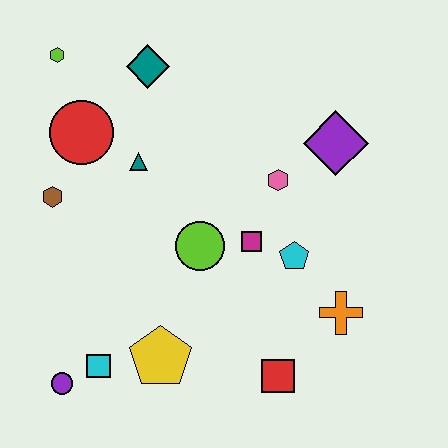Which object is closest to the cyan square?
The purple circle is closest to the cyan square.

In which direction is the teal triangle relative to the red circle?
The teal triangle is to the right of the red circle.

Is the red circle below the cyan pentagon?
No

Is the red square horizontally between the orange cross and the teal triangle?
Yes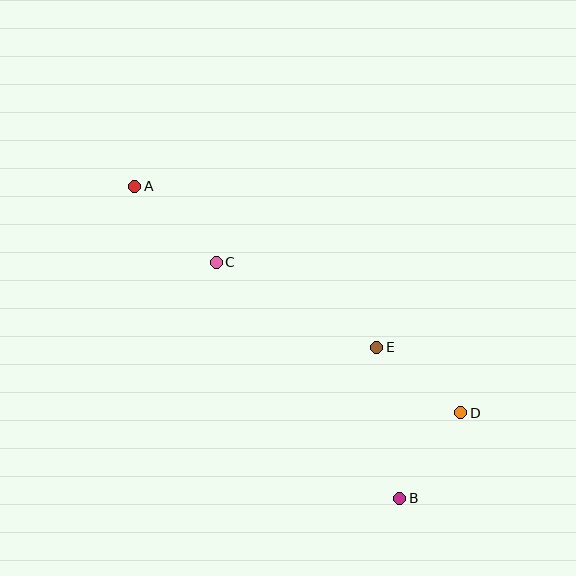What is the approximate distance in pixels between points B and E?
The distance between B and E is approximately 153 pixels.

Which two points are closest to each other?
Points B and D are closest to each other.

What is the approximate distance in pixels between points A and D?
The distance between A and D is approximately 397 pixels.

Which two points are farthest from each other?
Points A and B are farthest from each other.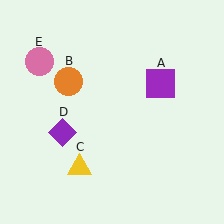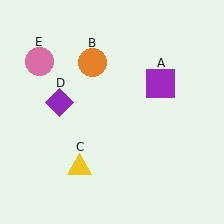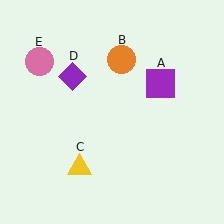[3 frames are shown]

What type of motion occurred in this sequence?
The orange circle (object B), purple diamond (object D) rotated clockwise around the center of the scene.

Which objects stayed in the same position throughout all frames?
Purple square (object A) and yellow triangle (object C) and pink circle (object E) remained stationary.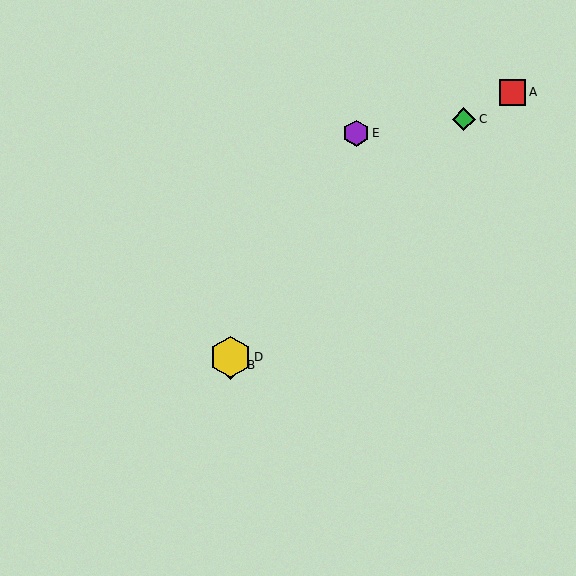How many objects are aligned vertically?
2 objects (B, D) are aligned vertically.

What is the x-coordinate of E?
Object E is at x≈356.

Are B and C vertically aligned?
No, B is at x≈231 and C is at x≈464.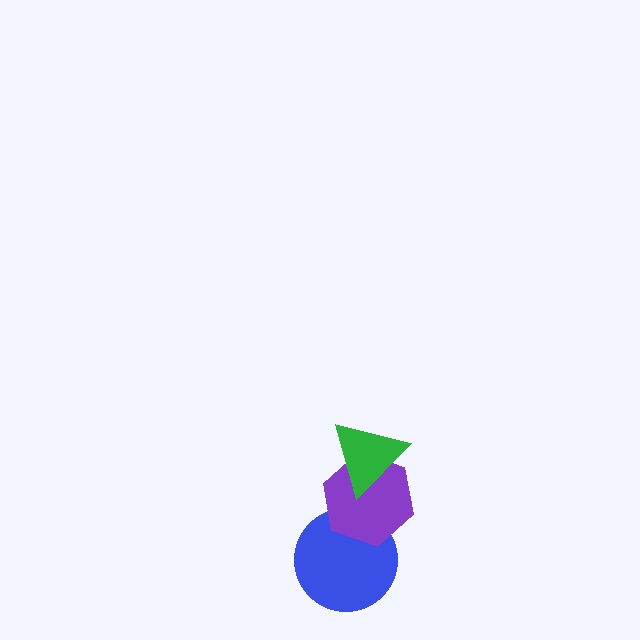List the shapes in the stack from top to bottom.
From top to bottom: the green triangle, the purple hexagon, the blue circle.